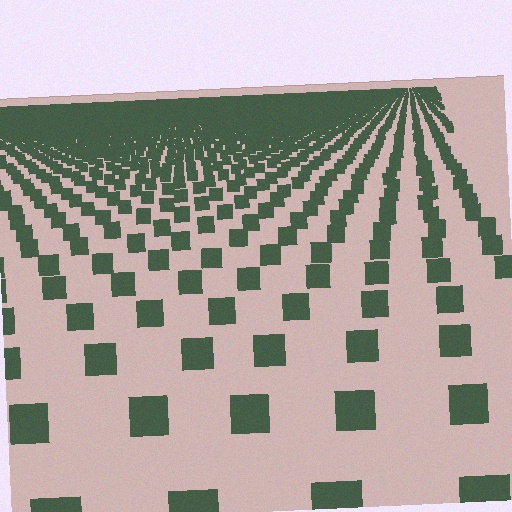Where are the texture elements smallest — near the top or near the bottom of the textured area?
Near the top.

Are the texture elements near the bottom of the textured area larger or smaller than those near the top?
Larger. Near the bottom, elements are closer to the viewer and appear at a bigger on-screen size.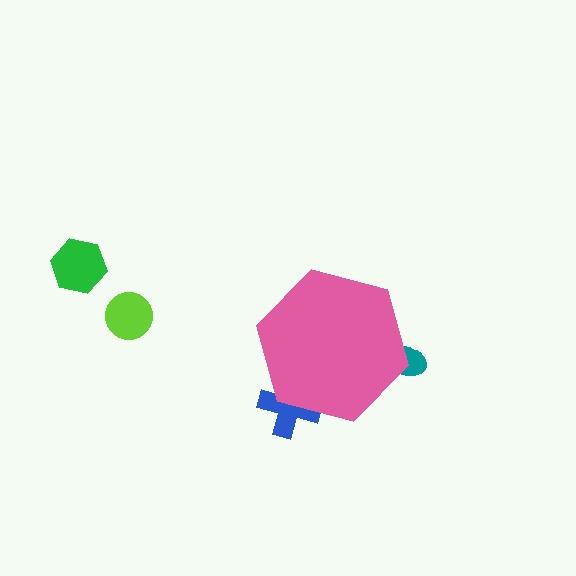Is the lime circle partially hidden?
No, the lime circle is fully visible.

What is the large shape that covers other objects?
A pink hexagon.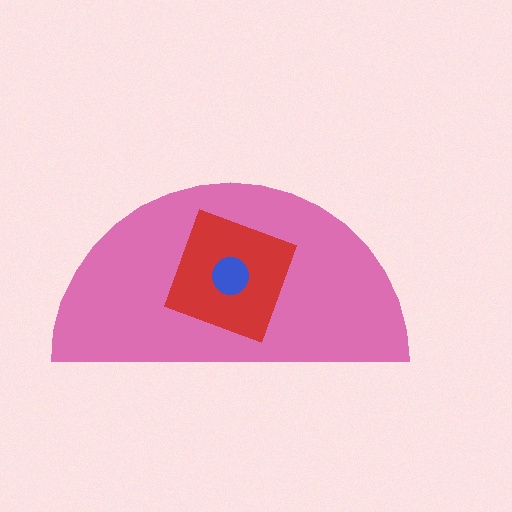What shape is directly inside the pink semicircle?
The red diamond.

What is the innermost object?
The blue circle.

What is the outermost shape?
The pink semicircle.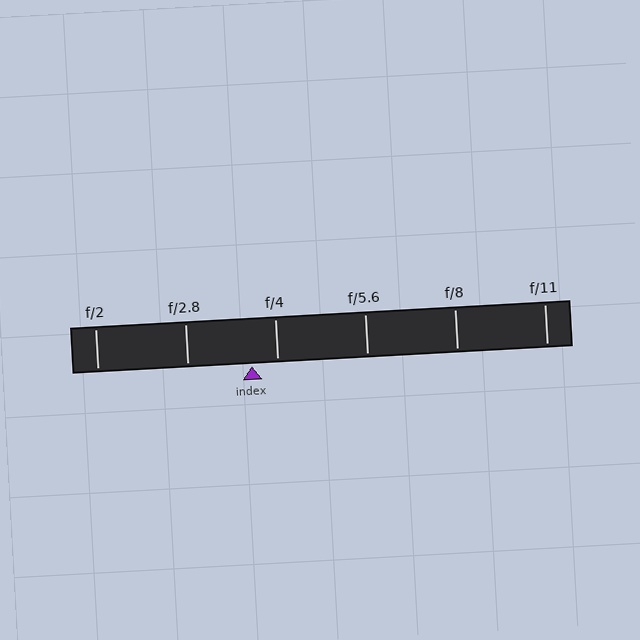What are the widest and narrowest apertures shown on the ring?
The widest aperture shown is f/2 and the narrowest is f/11.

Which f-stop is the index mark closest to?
The index mark is closest to f/4.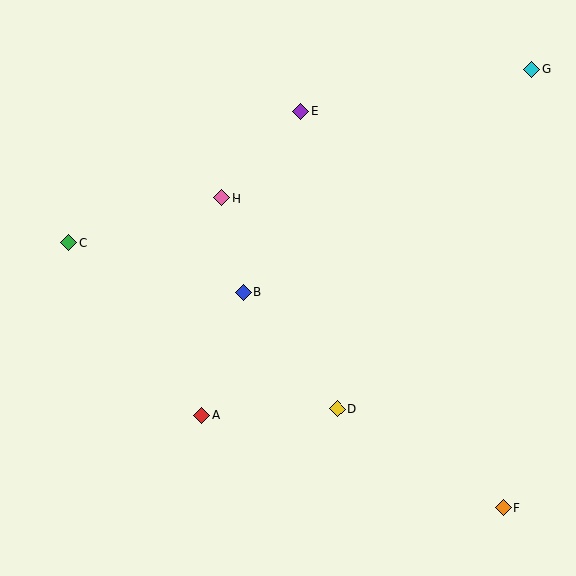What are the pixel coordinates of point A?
Point A is at (201, 416).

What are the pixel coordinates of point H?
Point H is at (221, 198).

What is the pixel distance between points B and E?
The distance between B and E is 189 pixels.